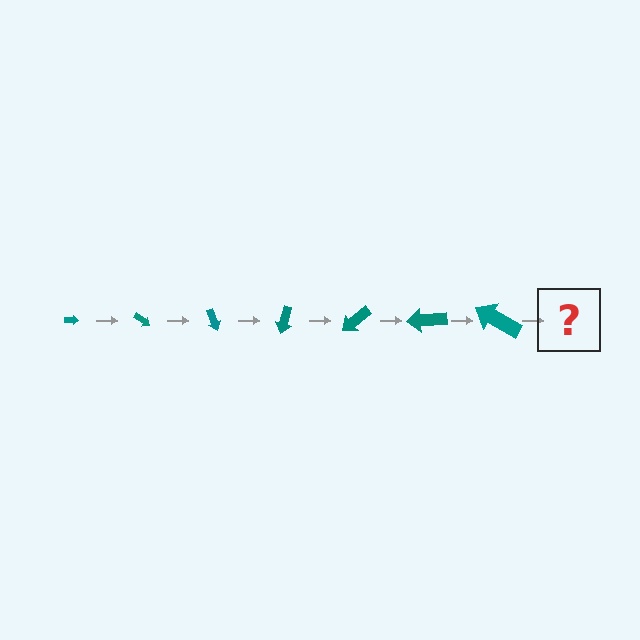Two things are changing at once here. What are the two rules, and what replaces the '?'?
The two rules are that the arrow grows larger each step and it rotates 35 degrees each step. The '?' should be an arrow, larger than the previous one and rotated 245 degrees from the start.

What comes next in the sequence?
The next element should be an arrow, larger than the previous one and rotated 245 degrees from the start.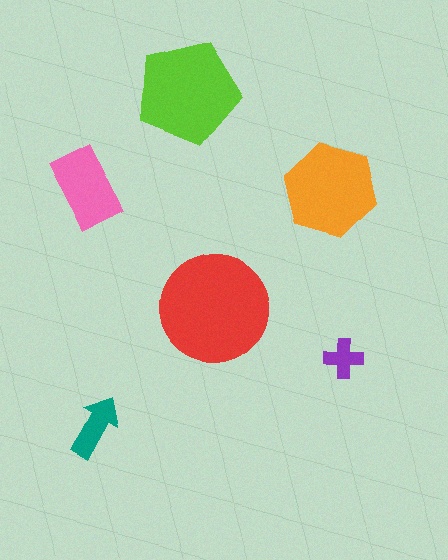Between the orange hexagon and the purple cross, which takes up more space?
The orange hexagon.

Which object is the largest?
The red circle.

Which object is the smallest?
The purple cross.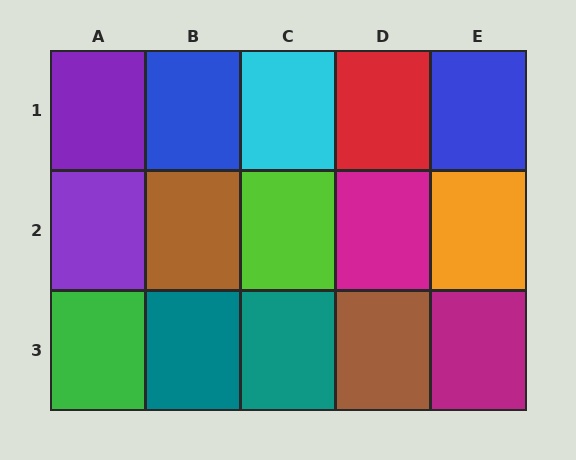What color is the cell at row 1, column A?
Purple.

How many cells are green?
1 cell is green.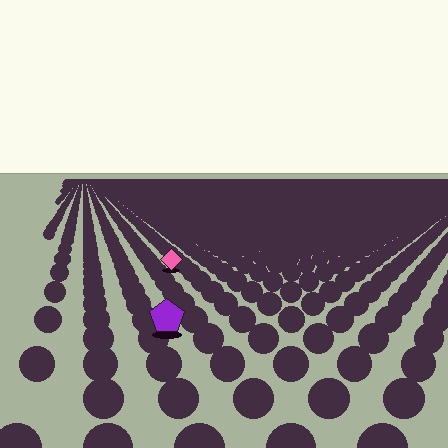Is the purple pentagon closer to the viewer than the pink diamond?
Yes. The purple pentagon is closer — you can tell from the texture gradient: the ground texture is coarser near it.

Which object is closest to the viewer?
The purple pentagon is closest. The texture marks near it are larger and more spread out.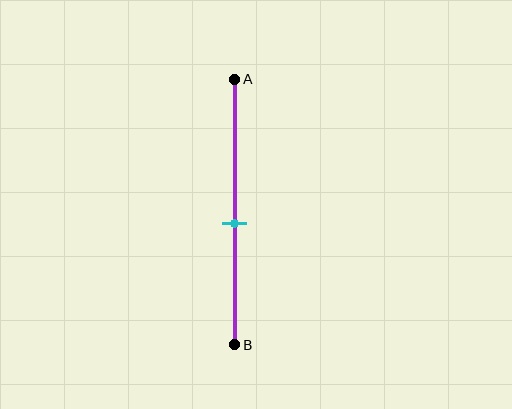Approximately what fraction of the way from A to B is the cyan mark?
The cyan mark is approximately 55% of the way from A to B.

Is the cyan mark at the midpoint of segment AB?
No, the mark is at about 55% from A, not at the 50% midpoint.